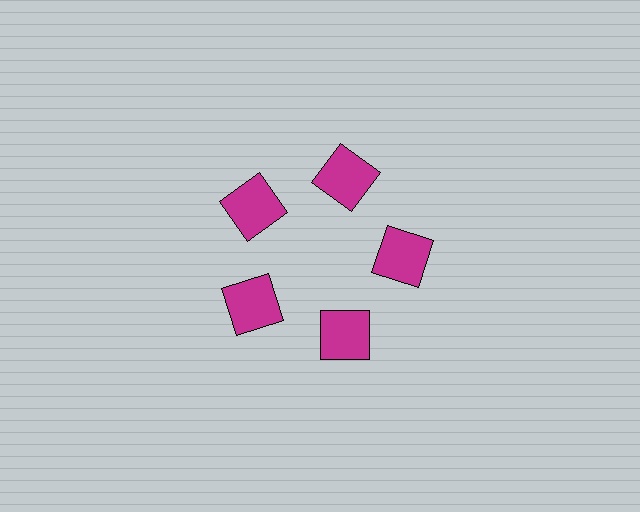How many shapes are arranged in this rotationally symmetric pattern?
There are 5 shapes, arranged in 5 groups of 1.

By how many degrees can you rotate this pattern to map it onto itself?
The pattern maps onto itself every 72 degrees of rotation.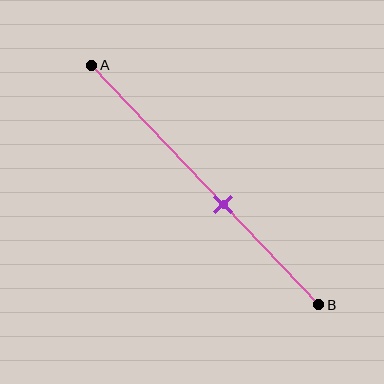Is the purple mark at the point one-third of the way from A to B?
No, the mark is at about 60% from A, not at the 33% one-third point.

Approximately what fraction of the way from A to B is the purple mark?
The purple mark is approximately 60% of the way from A to B.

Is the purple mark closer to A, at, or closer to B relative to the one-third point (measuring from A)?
The purple mark is closer to point B than the one-third point of segment AB.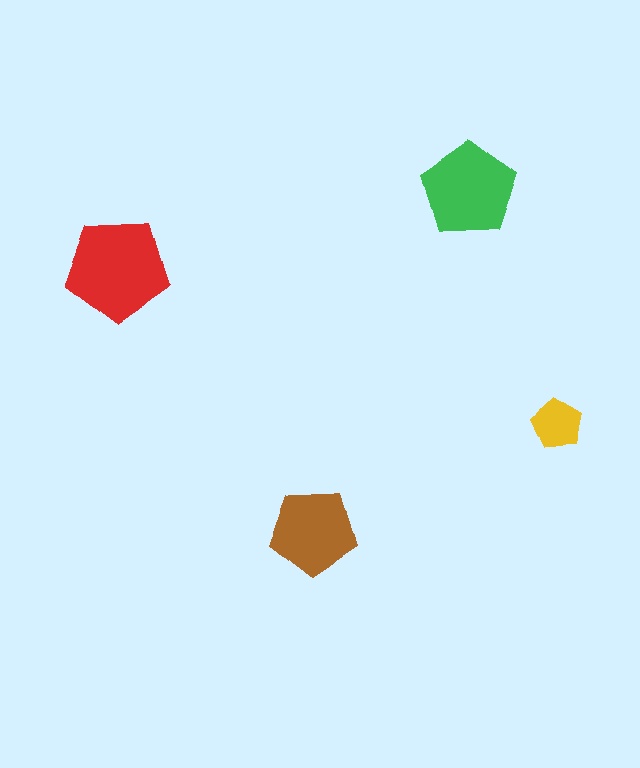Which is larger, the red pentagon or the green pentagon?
The red one.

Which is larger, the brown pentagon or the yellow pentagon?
The brown one.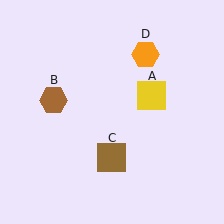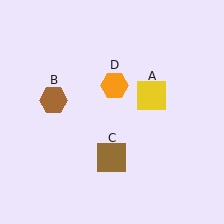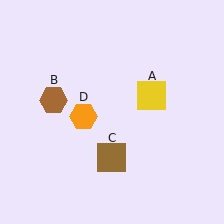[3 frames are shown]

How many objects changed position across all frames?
1 object changed position: orange hexagon (object D).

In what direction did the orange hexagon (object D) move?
The orange hexagon (object D) moved down and to the left.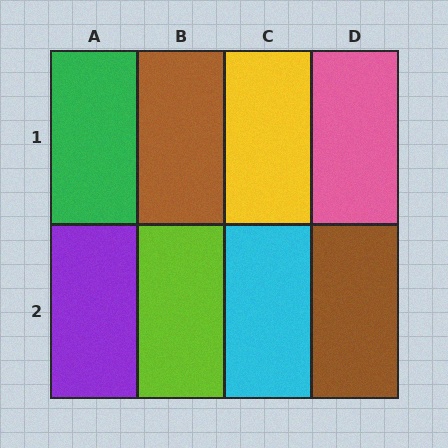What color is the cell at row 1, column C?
Yellow.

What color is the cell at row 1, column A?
Green.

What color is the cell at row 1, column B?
Brown.